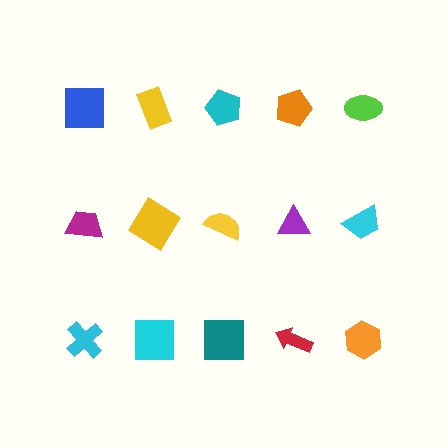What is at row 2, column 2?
A yellow diamond.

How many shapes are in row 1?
5 shapes.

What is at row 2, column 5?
A cyan trapezoid.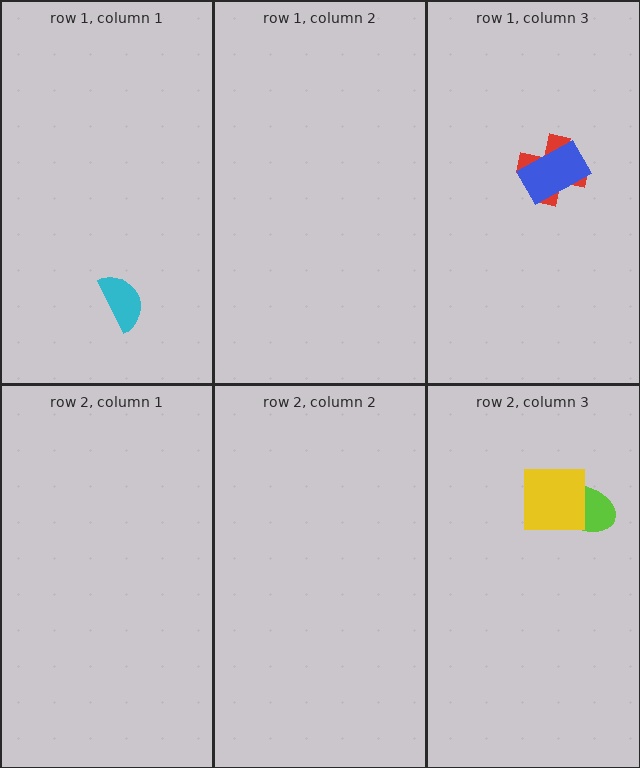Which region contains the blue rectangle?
The row 1, column 3 region.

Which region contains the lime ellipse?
The row 2, column 3 region.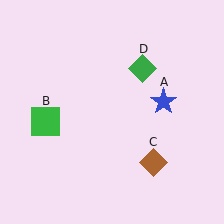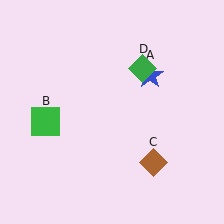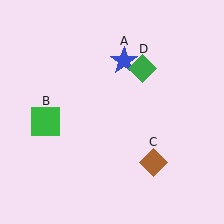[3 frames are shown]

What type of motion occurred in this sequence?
The blue star (object A) rotated counterclockwise around the center of the scene.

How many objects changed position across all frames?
1 object changed position: blue star (object A).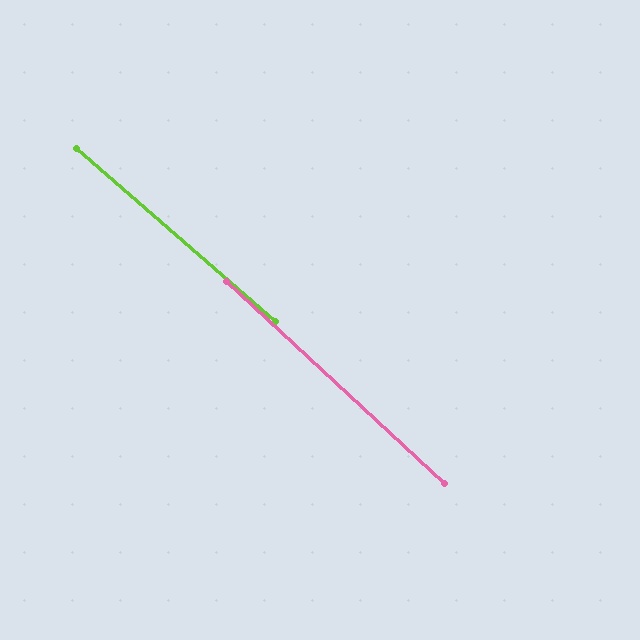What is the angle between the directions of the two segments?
Approximately 2 degrees.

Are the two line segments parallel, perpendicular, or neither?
Parallel — their directions differ by only 2.0°.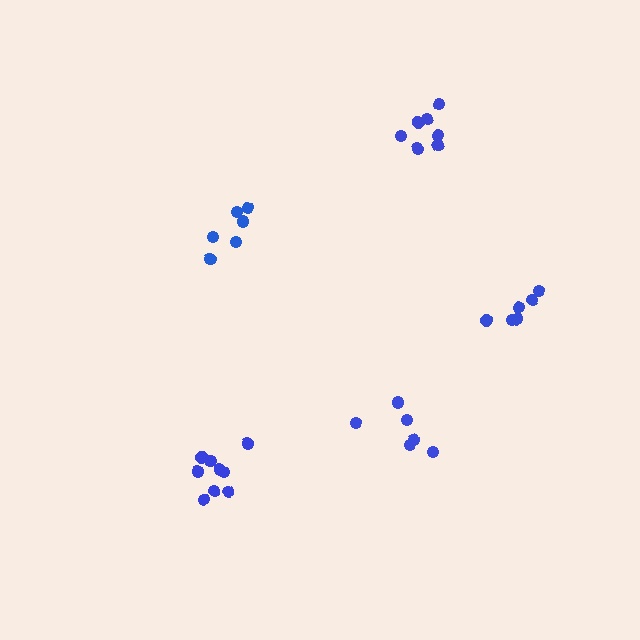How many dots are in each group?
Group 1: 6 dots, Group 2: 6 dots, Group 3: 9 dots, Group 4: 7 dots, Group 5: 6 dots (34 total).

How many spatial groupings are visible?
There are 5 spatial groupings.